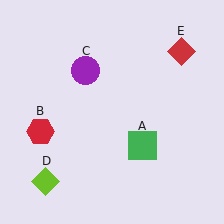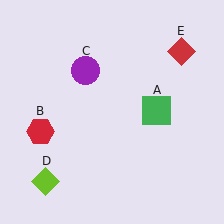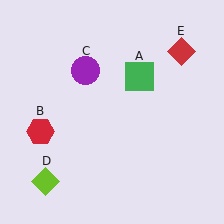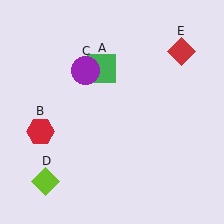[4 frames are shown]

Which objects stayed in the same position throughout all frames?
Red hexagon (object B) and purple circle (object C) and lime diamond (object D) and red diamond (object E) remained stationary.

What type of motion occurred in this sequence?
The green square (object A) rotated counterclockwise around the center of the scene.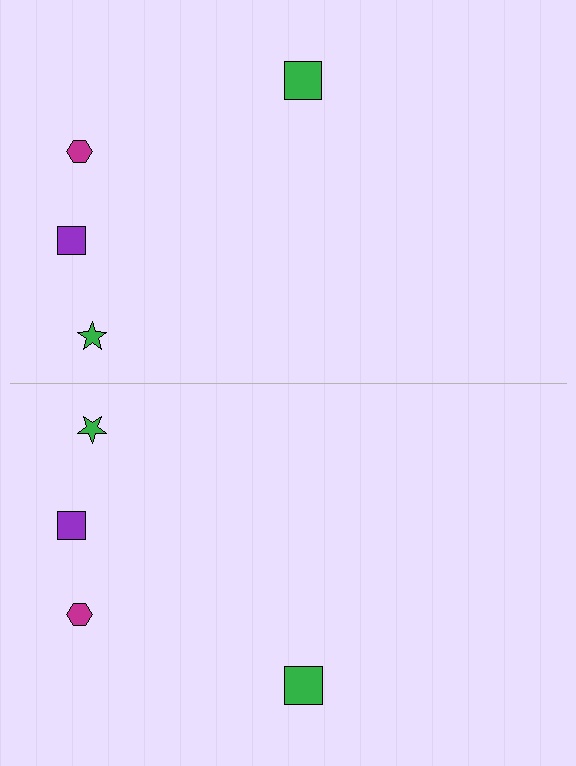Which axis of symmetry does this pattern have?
The pattern has a horizontal axis of symmetry running through the center of the image.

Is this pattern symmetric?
Yes, this pattern has bilateral (reflection) symmetry.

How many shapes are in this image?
There are 8 shapes in this image.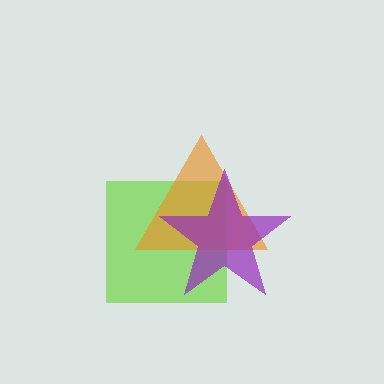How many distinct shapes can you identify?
There are 3 distinct shapes: a lime square, an orange triangle, a purple star.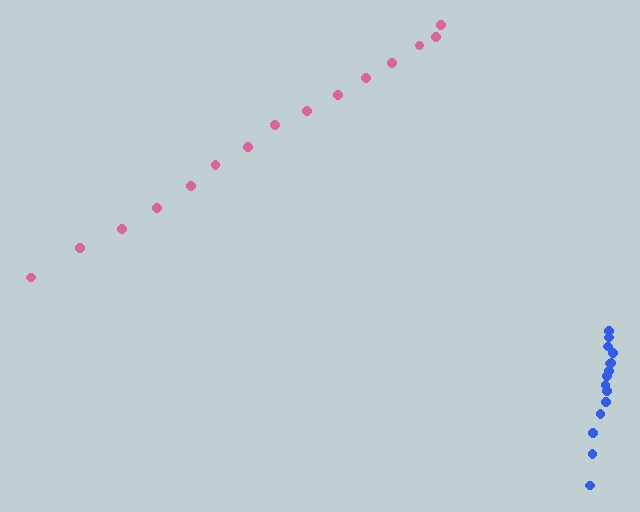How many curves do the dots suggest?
There are 2 distinct paths.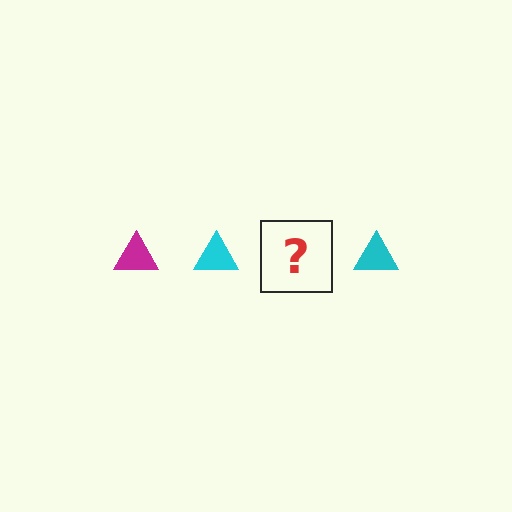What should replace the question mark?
The question mark should be replaced with a magenta triangle.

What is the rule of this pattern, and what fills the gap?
The rule is that the pattern cycles through magenta, cyan triangles. The gap should be filled with a magenta triangle.